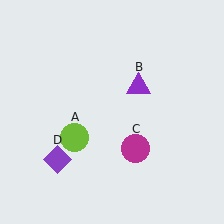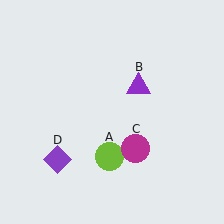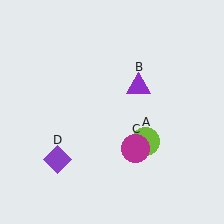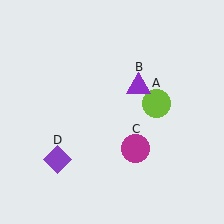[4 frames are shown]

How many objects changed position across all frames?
1 object changed position: lime circle (object A).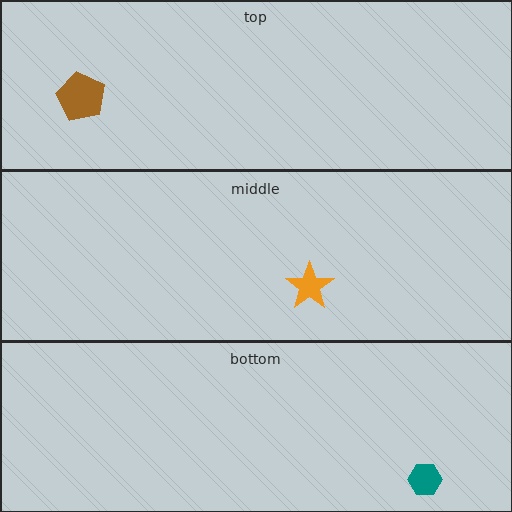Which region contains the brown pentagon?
The top region.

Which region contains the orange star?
The middle region.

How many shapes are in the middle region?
1.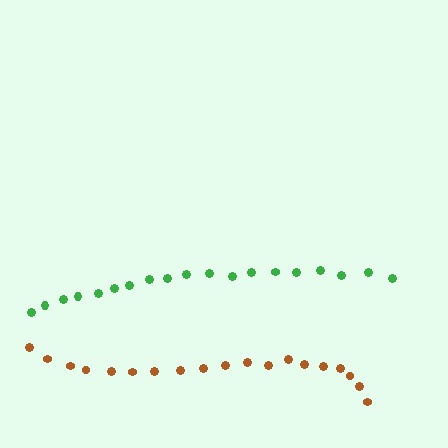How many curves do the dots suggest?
There are 2 distinct paths.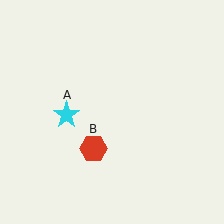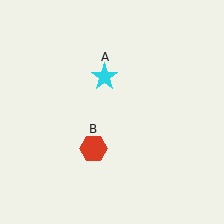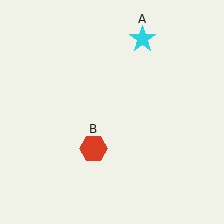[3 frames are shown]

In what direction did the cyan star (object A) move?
The cyan star (object A) moved up and to the right.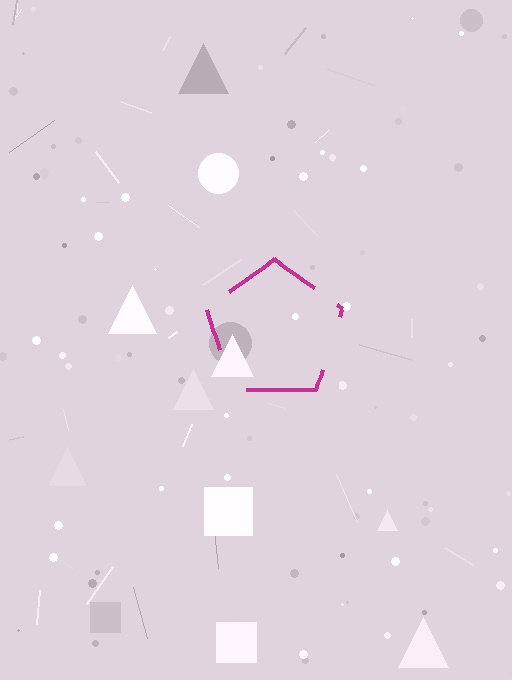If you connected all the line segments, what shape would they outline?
They would outline a pentagon.